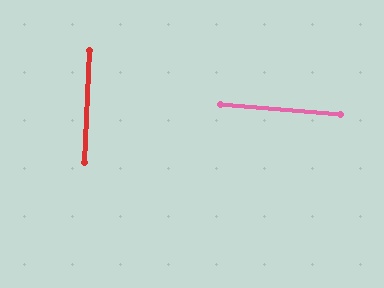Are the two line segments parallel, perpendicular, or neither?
Perpendicular — they meet at approximately 88°.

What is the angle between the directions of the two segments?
Approximately 88 degrees.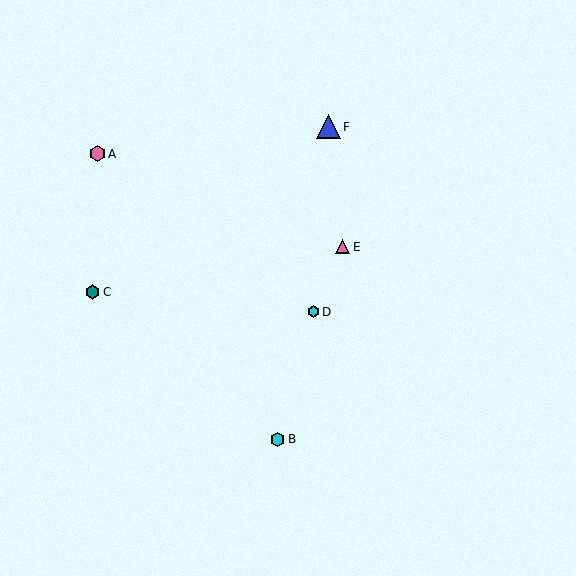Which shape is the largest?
The blue triangle (labeled F) is the largest.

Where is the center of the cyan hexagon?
The center of the cyan hexagon is at (313, 312).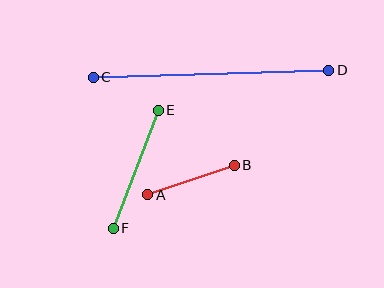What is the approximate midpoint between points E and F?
The midpoint is at approximately (136, 169) pixels.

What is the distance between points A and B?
The distance is approximately 91 pixels.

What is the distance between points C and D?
The distance is approximately 236 pixels.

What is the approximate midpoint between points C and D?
The midpoint is at approximately (211, 74) pixels.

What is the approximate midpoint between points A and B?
The midpoint is at approximately (191, 180) pixels.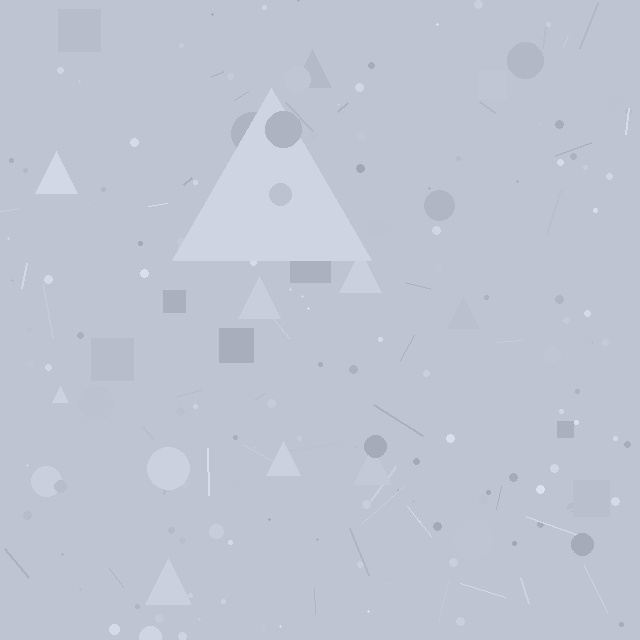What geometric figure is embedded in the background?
A triangle is embedded in the background.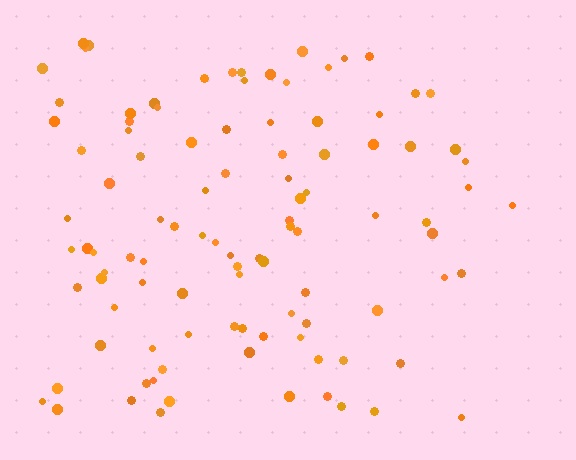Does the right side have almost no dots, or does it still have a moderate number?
Still a moderate number, just noticeably fewer than the left.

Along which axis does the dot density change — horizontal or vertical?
Horizontal.